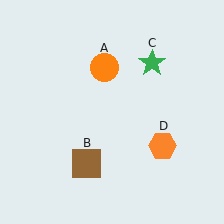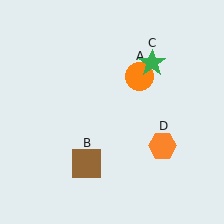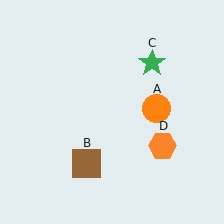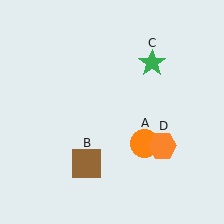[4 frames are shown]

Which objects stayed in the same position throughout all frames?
Brown square (object B) and green star (object C) and orange hexagon (object D) remained stationary.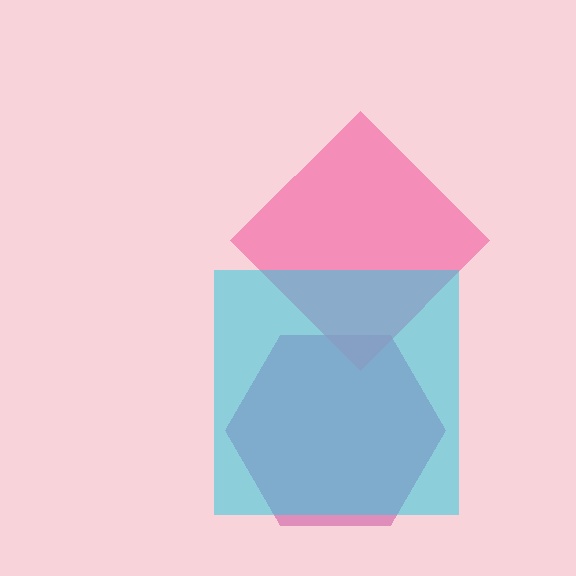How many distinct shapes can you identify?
There are 3 distinct shapes: a magenta hexagon, a pink diamond, a cyan square.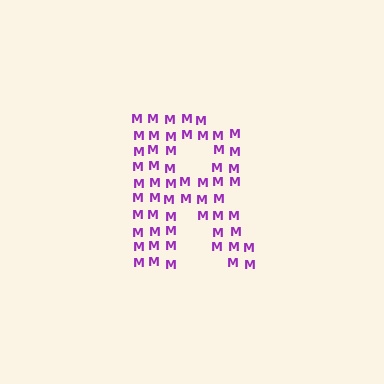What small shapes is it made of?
It is made of small letter M's.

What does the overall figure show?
The overall figure shows the letter R.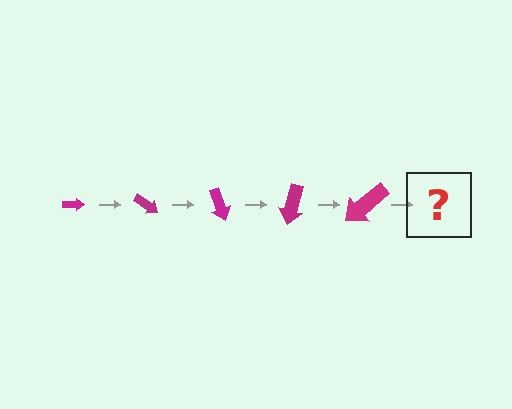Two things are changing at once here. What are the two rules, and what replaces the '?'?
The two rules are that the arrow grows larger each step and it rotates 35 degrees each step. The '?' should be an arrow, larger than the previous one and rotated 175 degrees from the start.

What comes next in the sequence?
The next element should be an arrow, larger than the previous one and rotated 175 degrees from the start.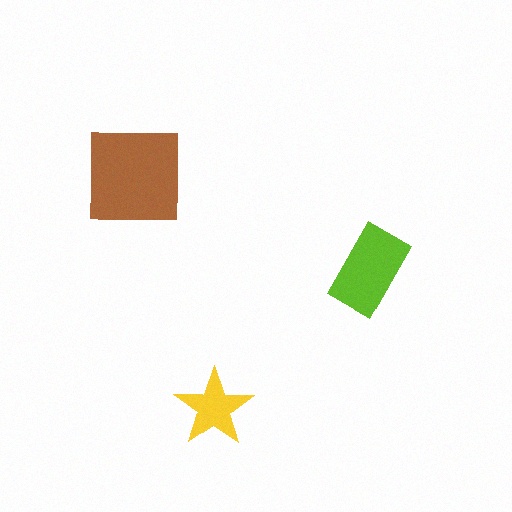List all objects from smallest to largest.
The yellow star, the lime rectangle, the brown square.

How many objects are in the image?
There are 3 objects in the image.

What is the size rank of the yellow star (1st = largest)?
3rd.